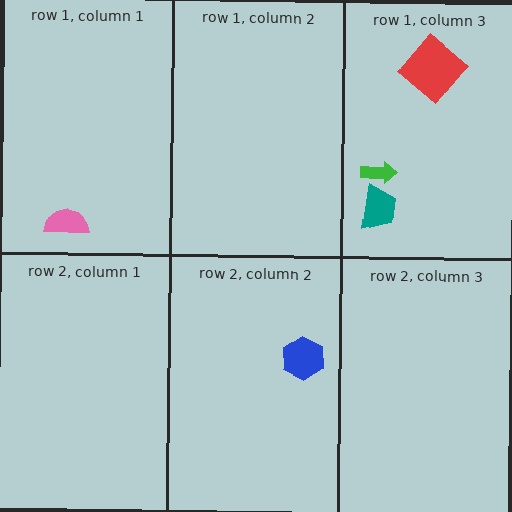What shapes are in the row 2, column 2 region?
The blue hexagon.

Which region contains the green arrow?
The row 1, column 3 region.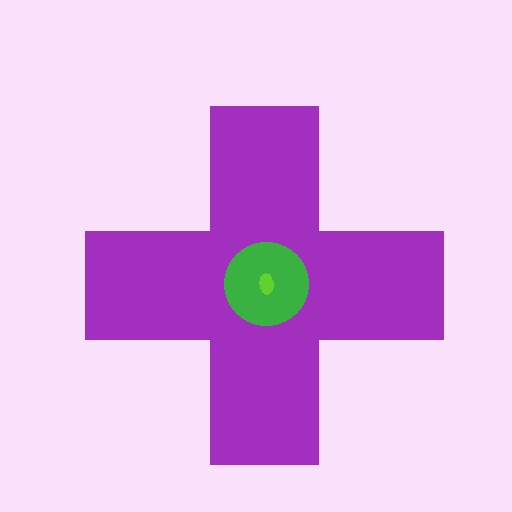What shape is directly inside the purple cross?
The green circle.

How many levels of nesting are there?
3.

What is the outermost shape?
The purple cross.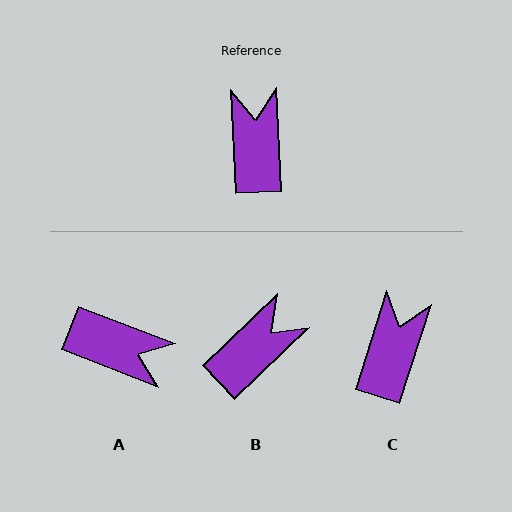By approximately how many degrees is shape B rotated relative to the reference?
Approximately 49 degrees clockwise.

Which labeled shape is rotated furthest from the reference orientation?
A, about 114 degrees away.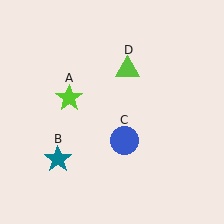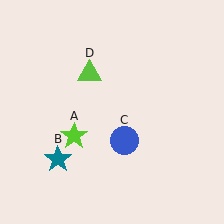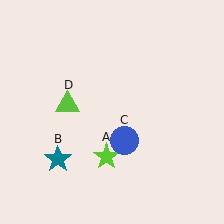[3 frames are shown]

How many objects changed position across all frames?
2 objects changed position: lime star (object A), lime triangle (object D).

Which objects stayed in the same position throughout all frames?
Teal star (object B) and blue circle (object C) remained stationary.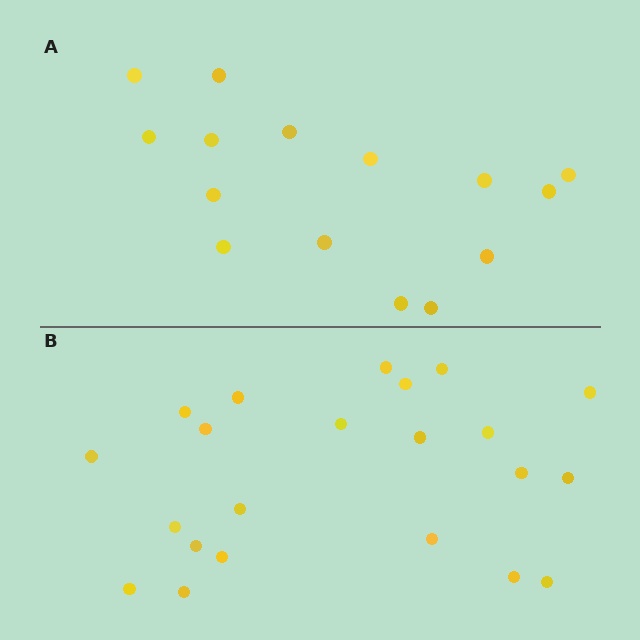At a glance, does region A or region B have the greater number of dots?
Region B (the bottom region) has more dots.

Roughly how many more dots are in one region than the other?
Region B has roughly 8 or so more dots than region A.